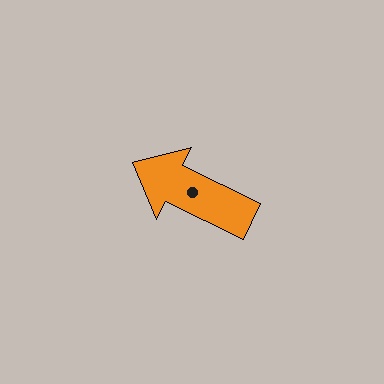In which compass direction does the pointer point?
Northwest.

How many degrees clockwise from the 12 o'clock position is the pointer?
Approximately 296 degrees.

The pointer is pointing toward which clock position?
Roughly 10 o'clock.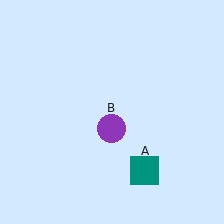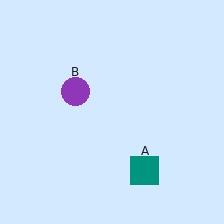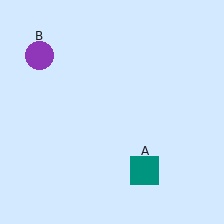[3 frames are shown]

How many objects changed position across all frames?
1 object changed position: purple circle (object B).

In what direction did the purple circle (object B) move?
The purple circle (object B) moved up and to the left.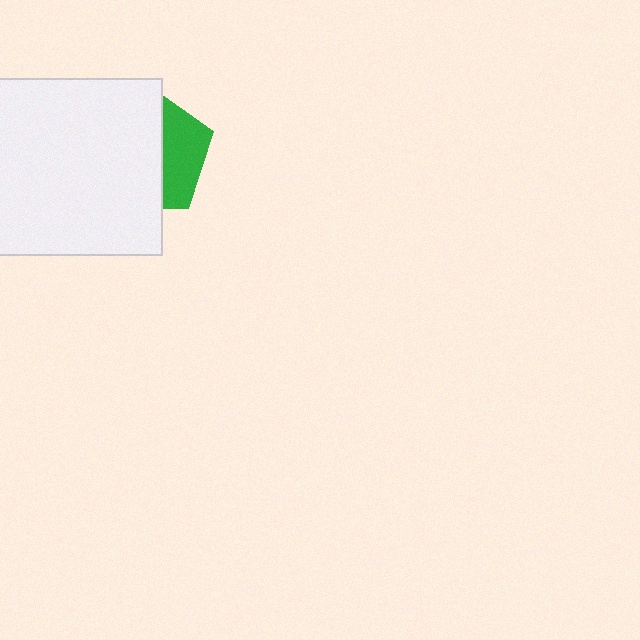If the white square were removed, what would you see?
You would see the complete green pentagon.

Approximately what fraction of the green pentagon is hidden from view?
Roughly 66% of the green pentagon is hidden behind the white square.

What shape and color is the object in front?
The object in front is a white square.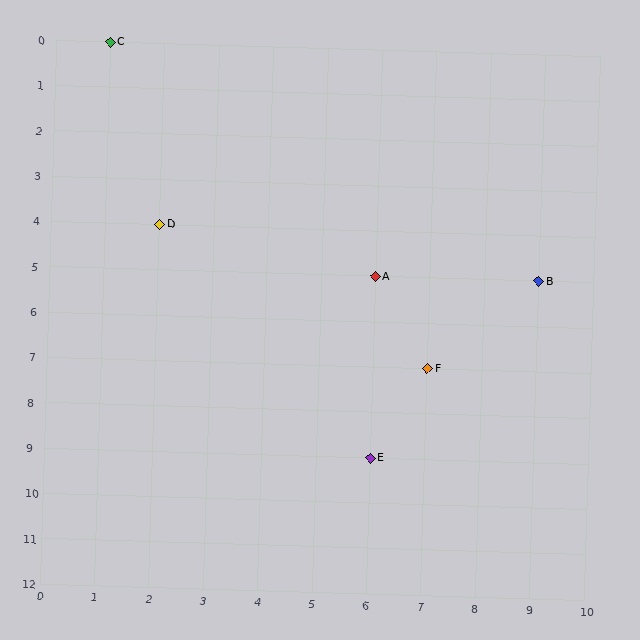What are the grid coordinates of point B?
Point B is at grid coordinates (9, 5).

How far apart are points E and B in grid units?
Points E and B are 3 columns and 4 rows apart (about 5.0 grid units diagonally).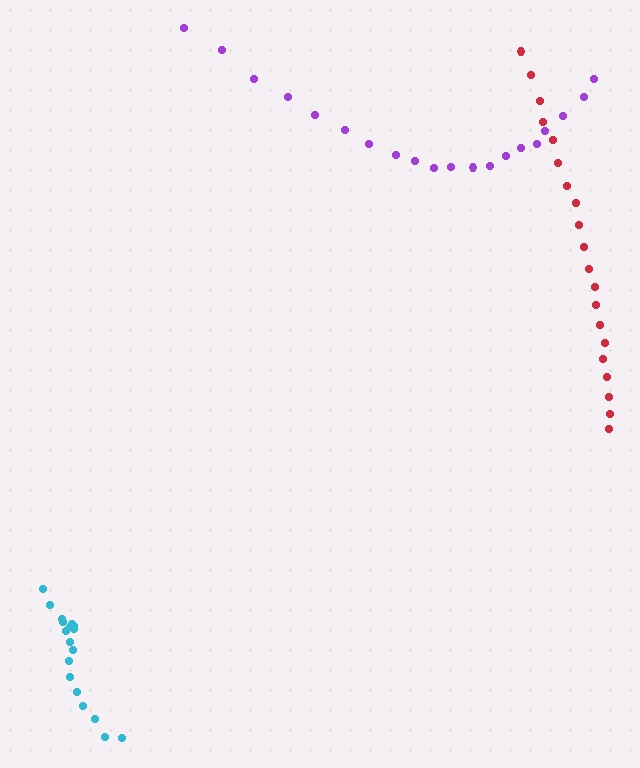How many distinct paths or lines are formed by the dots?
There are 3 distinct paths.